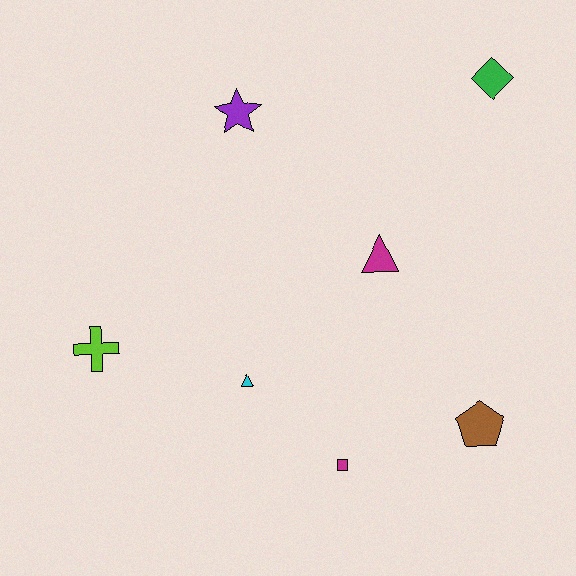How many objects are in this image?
There are 7 objects.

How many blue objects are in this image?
There are no blue objects.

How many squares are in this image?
There is 1 square.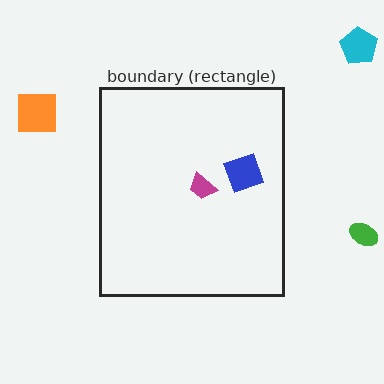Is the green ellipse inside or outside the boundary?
Outside.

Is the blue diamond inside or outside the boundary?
Inside.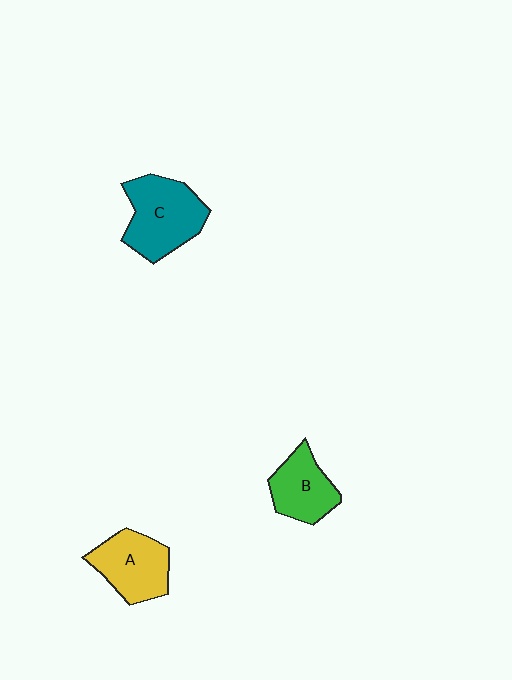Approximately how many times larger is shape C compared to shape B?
Approximately 1.4 times.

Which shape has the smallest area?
Shape B (green).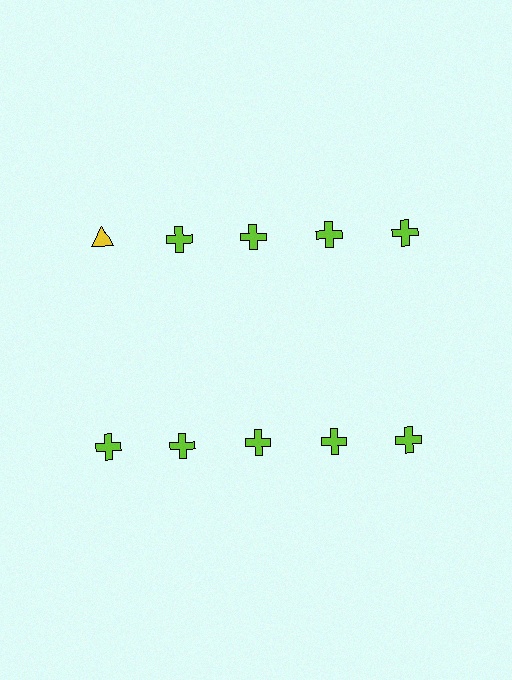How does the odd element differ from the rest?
It differs in both color (yellow instead of lime) and shape (triangle instead of cross).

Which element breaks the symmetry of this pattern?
The yellow triangle in the top row, leftmost column breaks the symmetry. All other shapes are lime crosses.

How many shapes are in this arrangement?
There are 10 shapes arranged in a grid pattern.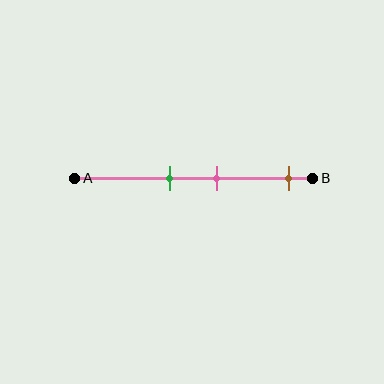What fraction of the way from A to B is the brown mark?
The brown mark is approximately 90% (0.9) of the way from A to B.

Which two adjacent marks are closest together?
The green and pink marks are the closest adjacent pair.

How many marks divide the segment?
There are 3 marks dividing the segment.